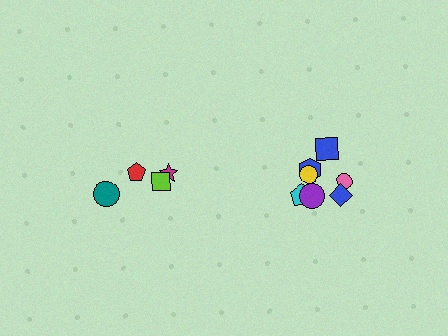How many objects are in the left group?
There are 4 objects.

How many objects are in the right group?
There are 7 objects.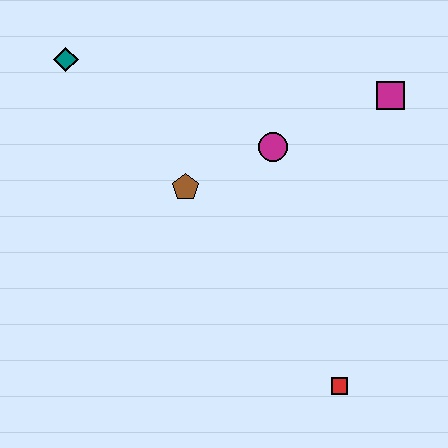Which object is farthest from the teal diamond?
The red square is farthest from the teal diamond.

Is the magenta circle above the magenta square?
No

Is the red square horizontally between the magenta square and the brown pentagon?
Yes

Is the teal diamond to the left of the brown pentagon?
Yes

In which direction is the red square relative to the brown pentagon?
The red square is below the brown pentagon.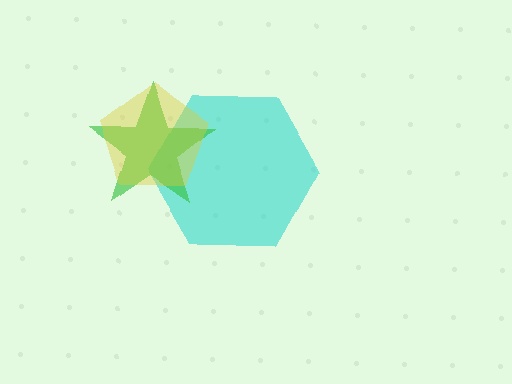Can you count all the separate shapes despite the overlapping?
Yes, there are 3 separate shapes.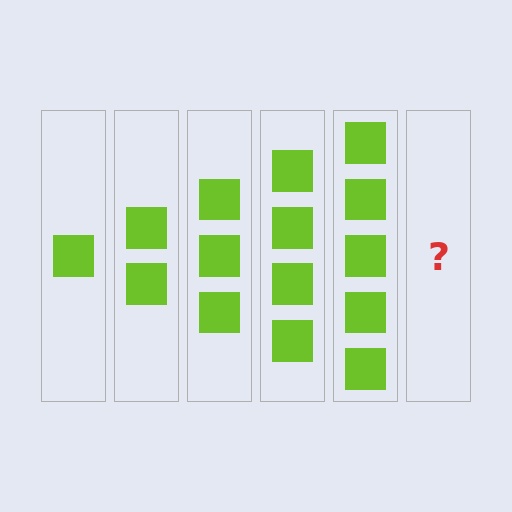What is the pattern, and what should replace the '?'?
The pattern is that each step adds one more square. The '?' should be 6 squares.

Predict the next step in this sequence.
The next step is 6 squares.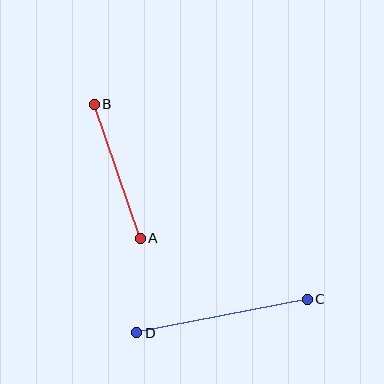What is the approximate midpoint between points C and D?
The midpoint is at approximately (222, 316) pixels.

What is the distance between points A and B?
The distance is approximately 142 pixels.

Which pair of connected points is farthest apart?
Points C and D are farthest apart.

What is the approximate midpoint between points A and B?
The midpoint is at approximately (117, 171) pixels.